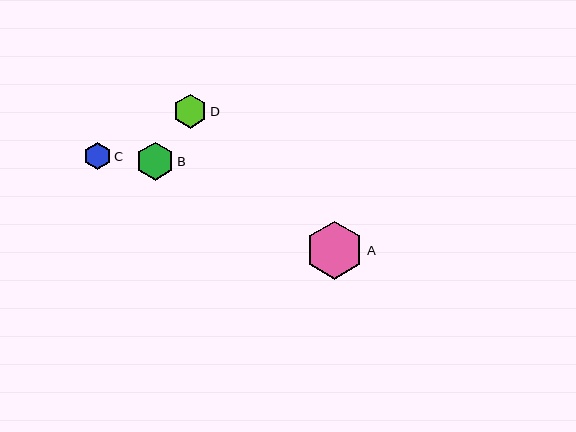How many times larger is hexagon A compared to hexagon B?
Hexagon A is approximately 1.5 times the size of hexagon B.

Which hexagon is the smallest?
Hexagon C is the smallest with a size of approximately 27 pixels.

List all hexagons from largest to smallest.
From largest to smallest: A, B, D, C.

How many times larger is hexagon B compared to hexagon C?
Hexagon B is approximately 1.4 times the size of hexagon C.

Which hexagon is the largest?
Hexagon A is the largest with a size of approximately 58 pixels.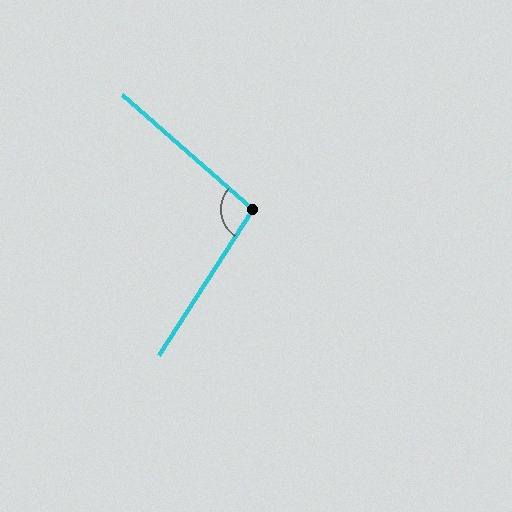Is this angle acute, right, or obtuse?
It is obtuse.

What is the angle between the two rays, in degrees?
Approximately 99 degrees.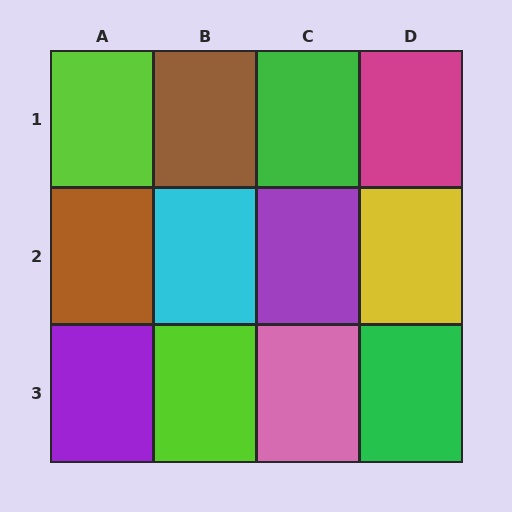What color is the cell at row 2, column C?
Purple.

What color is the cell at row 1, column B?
Brown.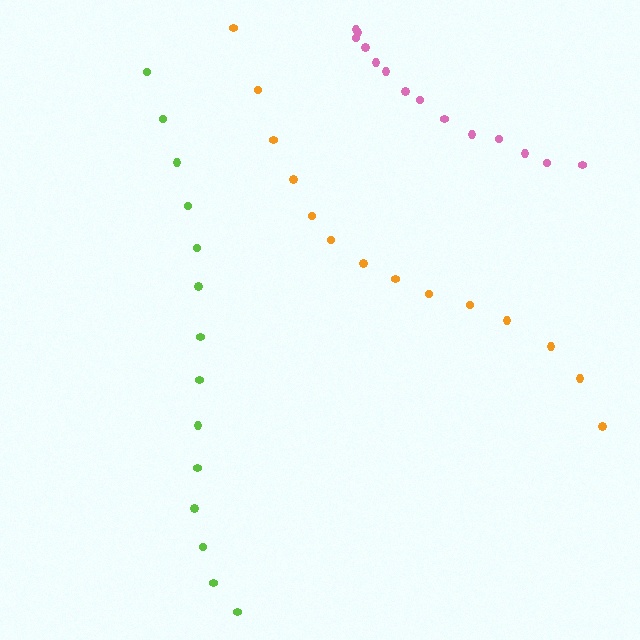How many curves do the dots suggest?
There are 3 distinct paths.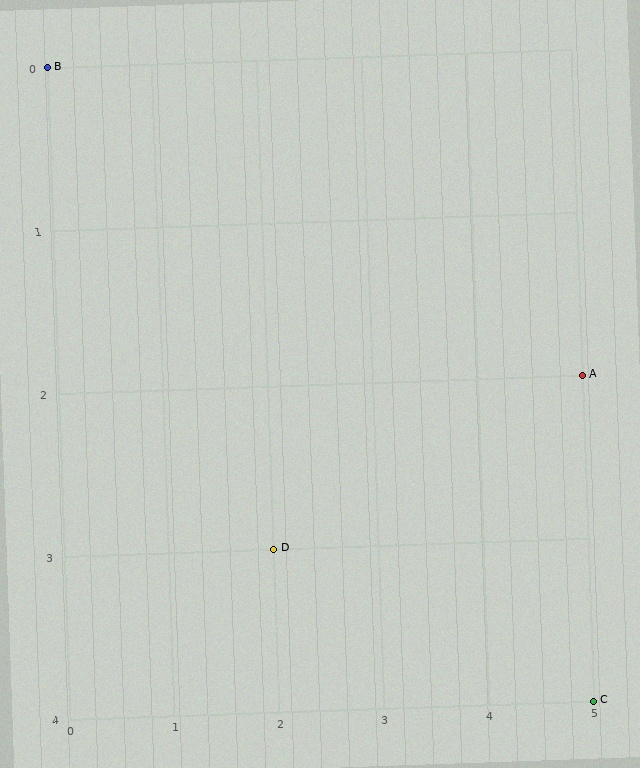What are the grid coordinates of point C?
Point C is at grid coordinates (5, 4).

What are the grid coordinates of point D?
Point D is at grid coordinates (2, 3).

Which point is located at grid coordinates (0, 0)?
Point B is at (0, 0).